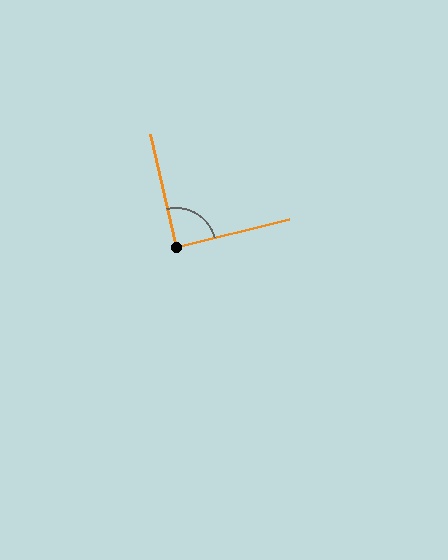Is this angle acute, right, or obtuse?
It is approximately a right angle.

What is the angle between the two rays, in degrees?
Approximately 89 degrees.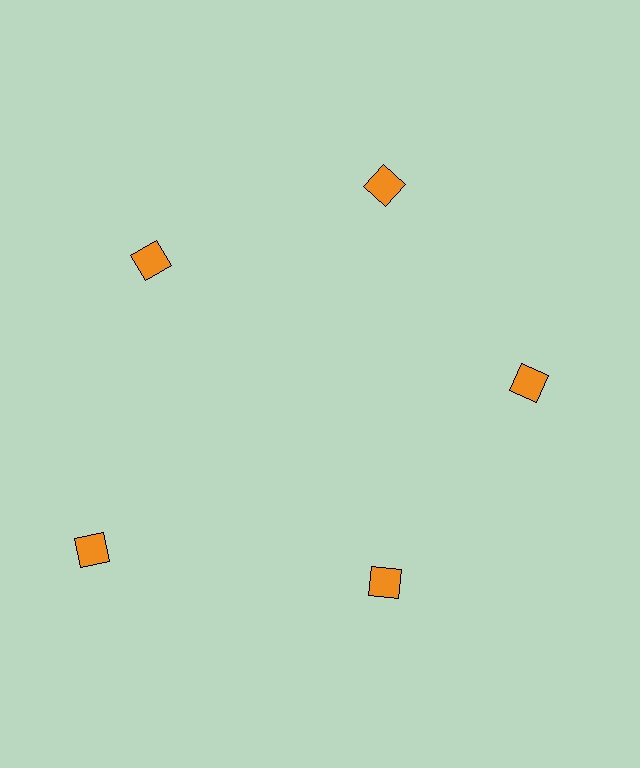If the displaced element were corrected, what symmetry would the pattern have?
It would have 5-fold rotational symmetry — the pattern would map onto itself every 72 degrees.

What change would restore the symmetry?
The symmetry would be restored by moving it inward, back onto the ring so that all 5 diamonds sit at equal angles and equal distance from the center.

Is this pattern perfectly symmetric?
No. The 5 orange diamonds are arranged in a ring, but one element near the 8 o'clock position is pushed outward from the center, breaking the 5-fold rotational symmetry.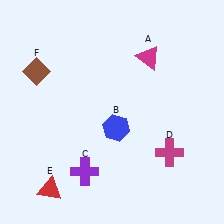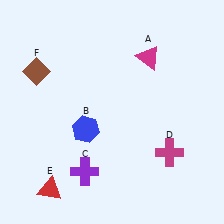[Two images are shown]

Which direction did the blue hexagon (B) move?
The blue hexagon (B) moved left.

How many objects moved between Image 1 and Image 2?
1 object moved between the two images.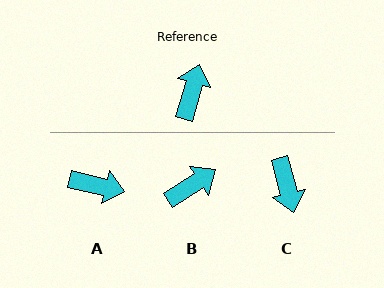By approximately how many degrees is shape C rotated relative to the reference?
Approximately 149 degrees clockwise.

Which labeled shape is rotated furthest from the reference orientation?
C, about 149 degrees away.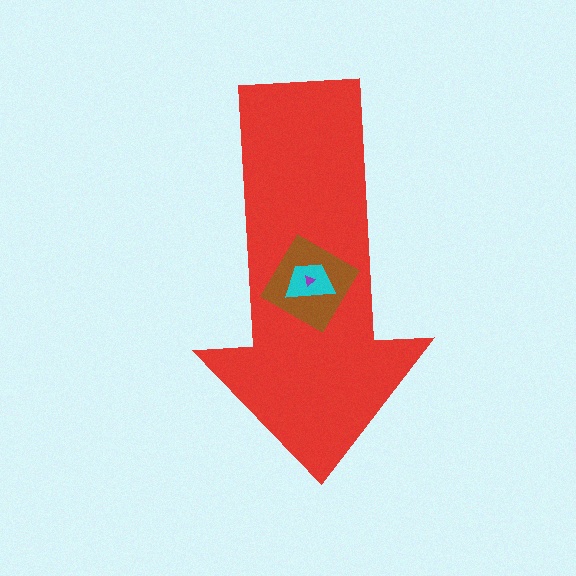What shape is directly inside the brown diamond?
The cyan trapezoid.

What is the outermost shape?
The red arrow.